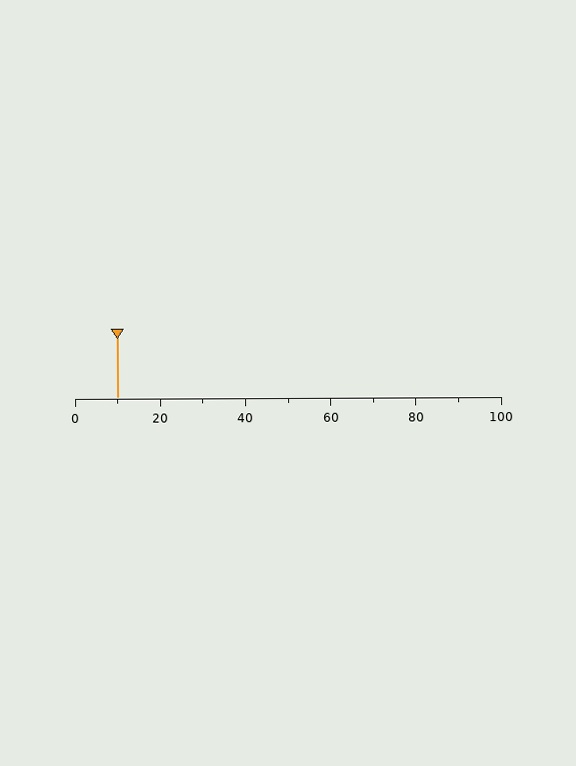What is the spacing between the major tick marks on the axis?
The major ticks are spaced 20 apart.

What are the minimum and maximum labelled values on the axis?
The axis runs from 0 to 100.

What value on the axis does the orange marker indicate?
The marker indicates approximately 10.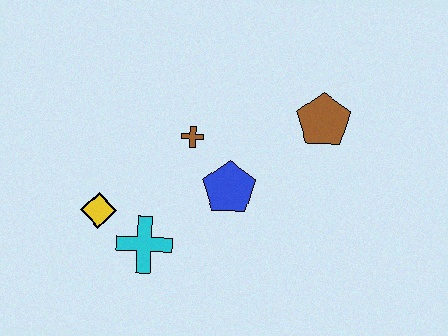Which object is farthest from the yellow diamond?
The brown pentagon is farthest from the yellow diamond.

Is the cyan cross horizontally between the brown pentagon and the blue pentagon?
No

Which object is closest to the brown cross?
The blue pentagon is closest to the brown cross.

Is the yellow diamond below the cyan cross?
No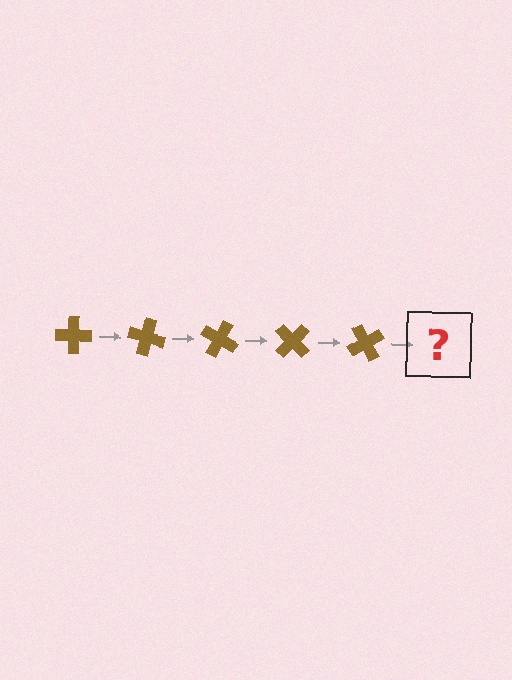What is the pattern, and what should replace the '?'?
The pattern is that the cross rotates 15 degrees each step. The '?' should be a brown cross rotated 75 degrees.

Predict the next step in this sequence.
The next step is a brown cross rotated 75 degrees.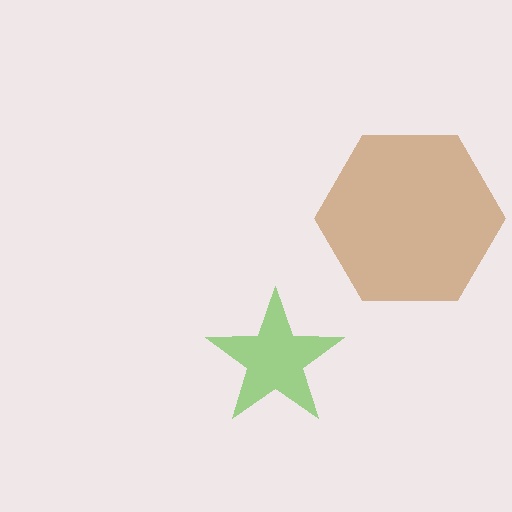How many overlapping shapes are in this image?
There are 2 overlapping shapes in the image.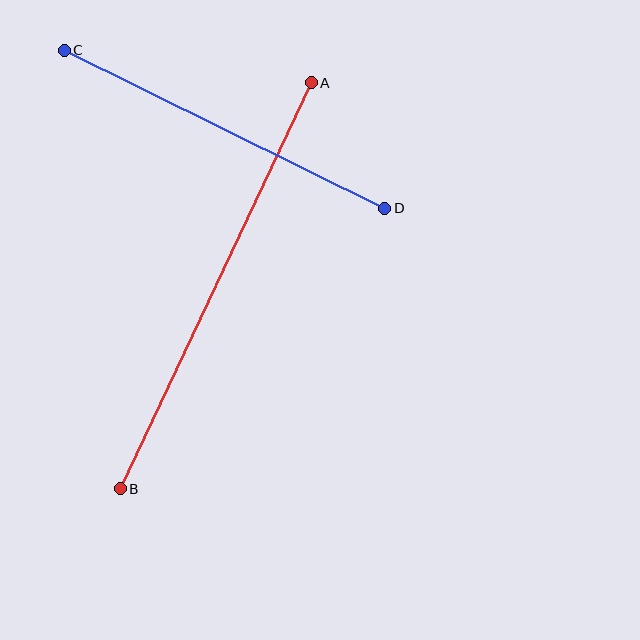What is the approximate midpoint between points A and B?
The midpoint is at approximately (216, 286) pixels.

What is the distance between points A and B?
The distance is approximately 449 pixels.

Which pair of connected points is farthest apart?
Points A and B are farthest apart.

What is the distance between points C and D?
The distance is approximately 358 pixels.